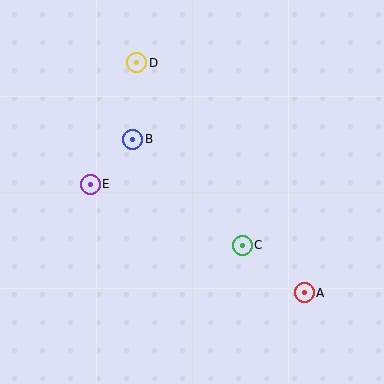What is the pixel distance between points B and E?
The distance between B and E is 62 pixels.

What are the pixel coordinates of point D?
Point D is at (137, 63).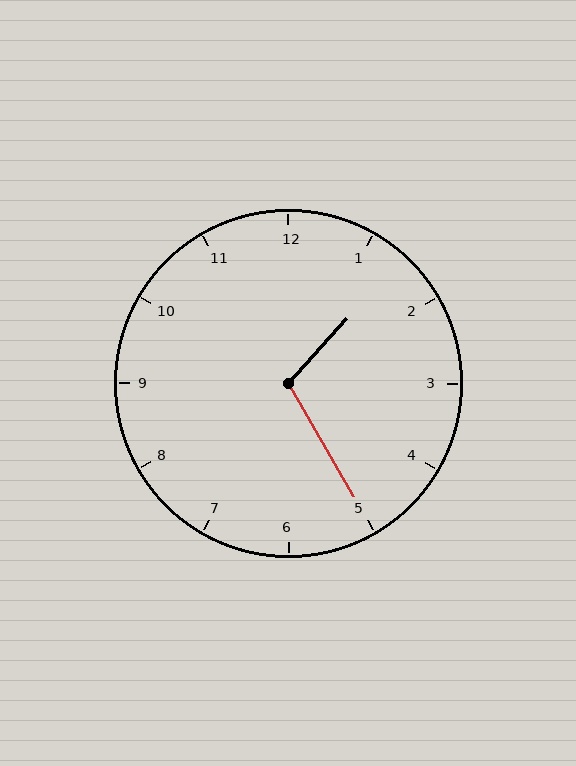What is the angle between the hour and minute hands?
Approximately 108 degrees.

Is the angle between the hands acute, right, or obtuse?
It is obtuse.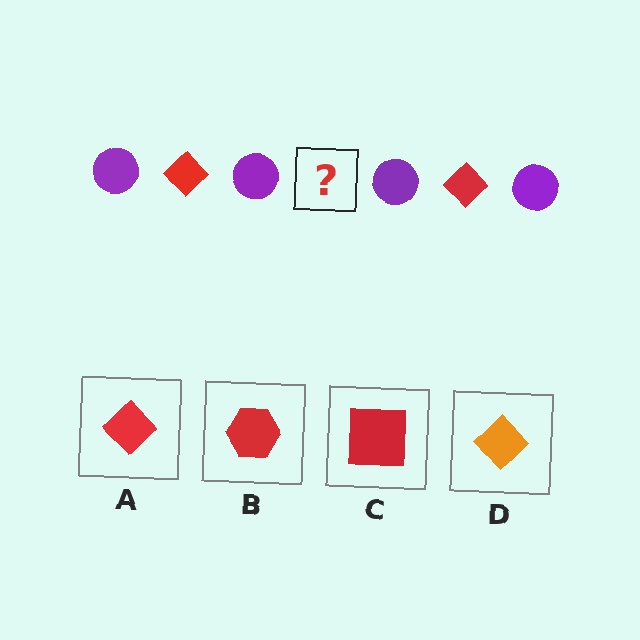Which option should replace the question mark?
Option A.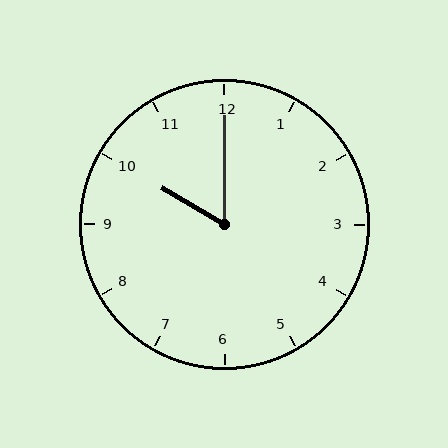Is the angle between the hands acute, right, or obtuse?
It is acute.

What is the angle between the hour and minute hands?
Approximately 60 degrees.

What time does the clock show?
10:00.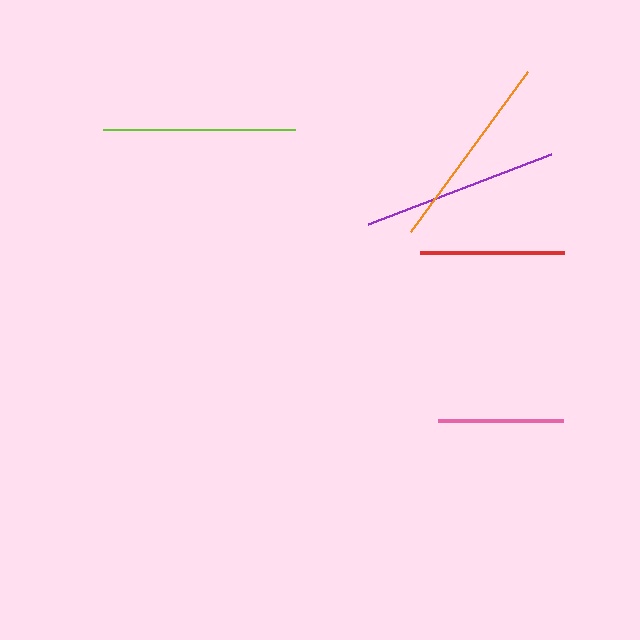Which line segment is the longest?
The orange line is the longest at approximately 198 pixels.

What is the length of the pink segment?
The pink segment is approximately 125 pixels long.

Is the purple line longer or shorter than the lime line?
The purple line is longer than the lime line.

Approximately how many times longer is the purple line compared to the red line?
The purple line is approximately 1.4 times the length of the red line.